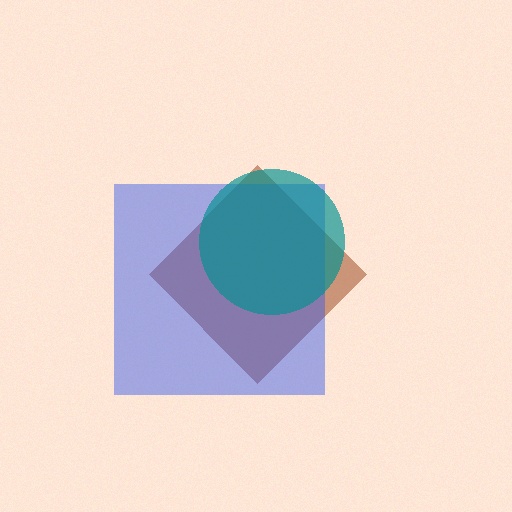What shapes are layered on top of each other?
The layered shapes are: a brown diamond, a blue square, a teal circle.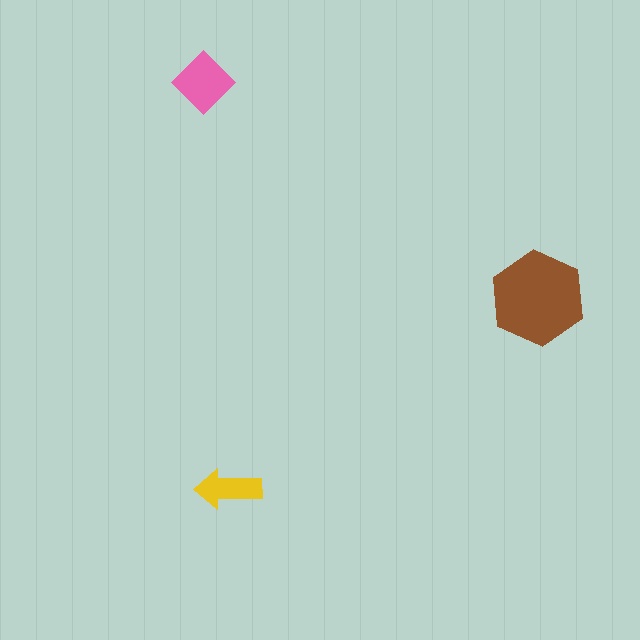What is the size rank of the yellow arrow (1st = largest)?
3rd.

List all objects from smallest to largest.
The yellow arrow, the pink diamond, the brown hexagon.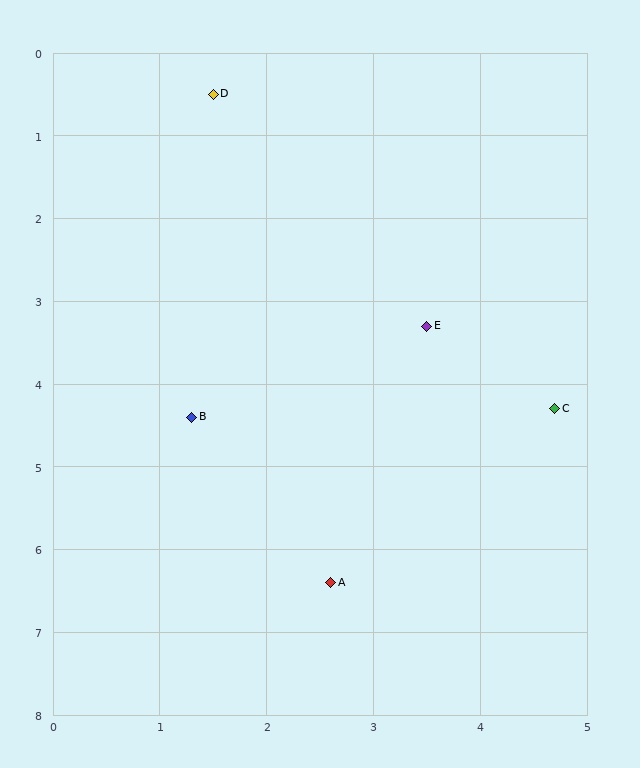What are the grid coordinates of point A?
Point A is at approximately (2.6, 6.4).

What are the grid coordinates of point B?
Point B is at approximately (1.3, 4.4).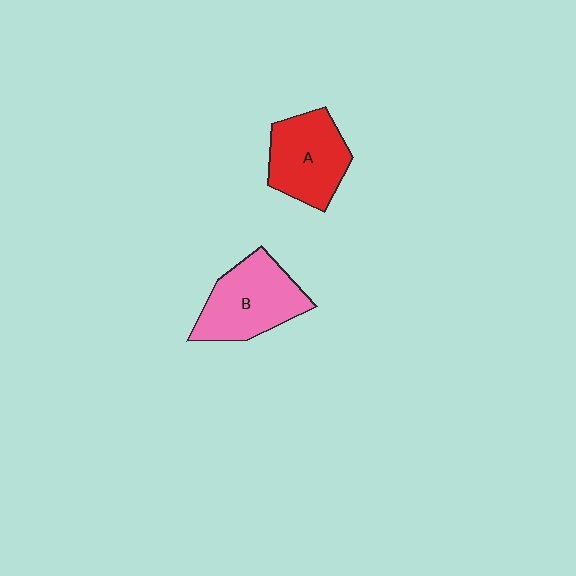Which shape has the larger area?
Shape B (pink).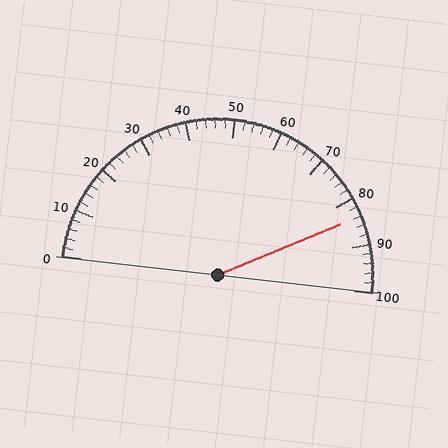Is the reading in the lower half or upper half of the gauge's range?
The reading is in the upper half of the range (0 to 100).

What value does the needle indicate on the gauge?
The needle indicates approximately 84.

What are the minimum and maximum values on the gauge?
The gauge ranges from 0 to 100.